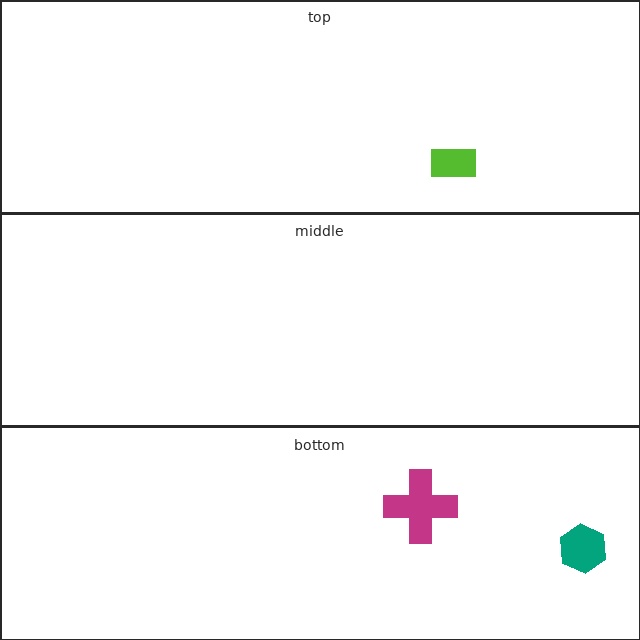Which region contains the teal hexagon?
The bottom region.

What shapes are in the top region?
The lime rectangle.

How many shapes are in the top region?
1.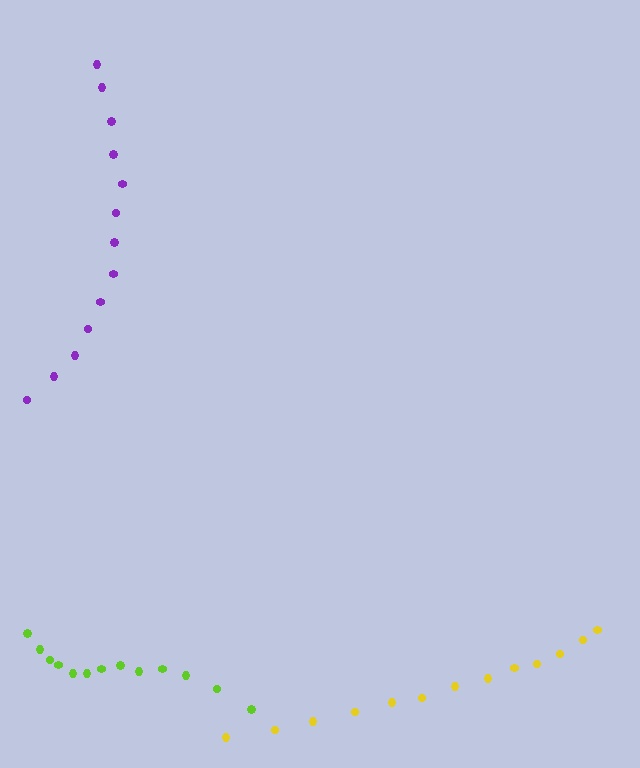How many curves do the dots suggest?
There are 3 distinct paths.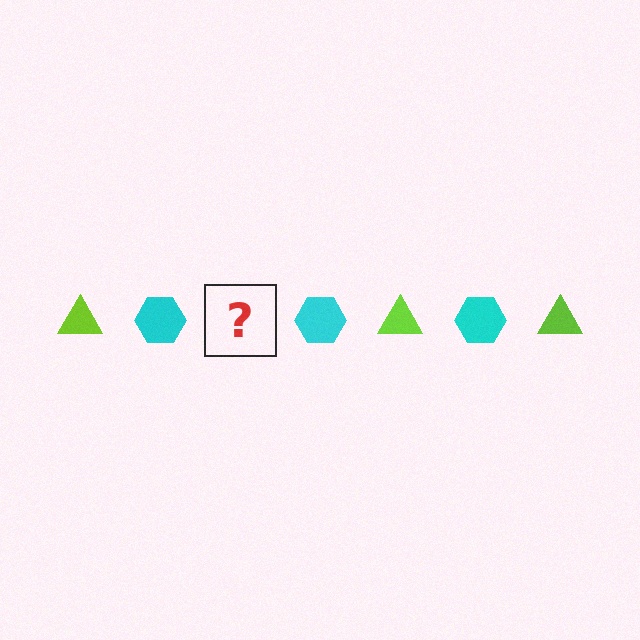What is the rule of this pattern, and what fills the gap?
The rule is that the pattern alternates between lime triangle and cyan hexagon. The gap should be filled with a lime triangle.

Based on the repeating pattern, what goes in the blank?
The blank should be a lime triangle.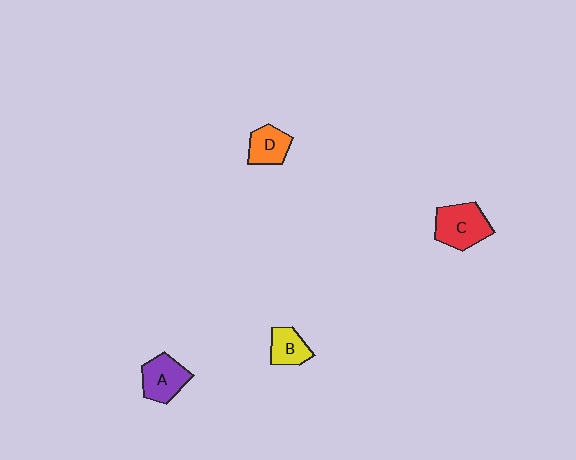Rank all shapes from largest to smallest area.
From largest to smallest: C (red), A (purple), D (orange), B (yellow).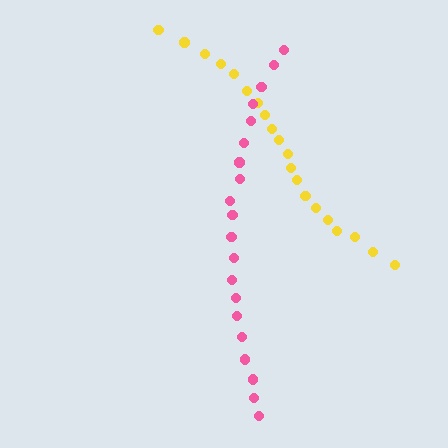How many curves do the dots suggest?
There are 2 distinct paths.